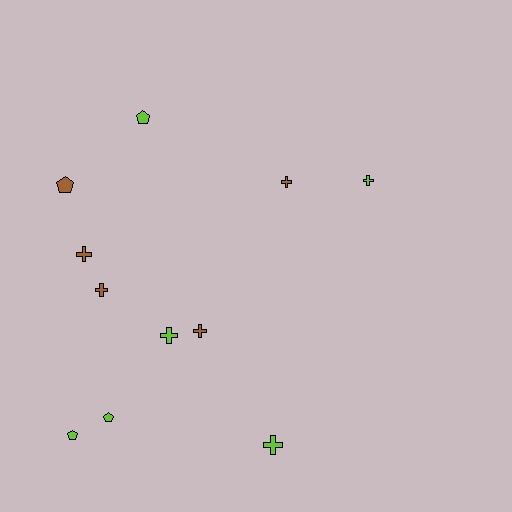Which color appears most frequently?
Lime, with 6 objects.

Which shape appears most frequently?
Cross, with 7 objects.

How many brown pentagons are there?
There is 1 brown pentagon.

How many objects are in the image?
There are 11 objects.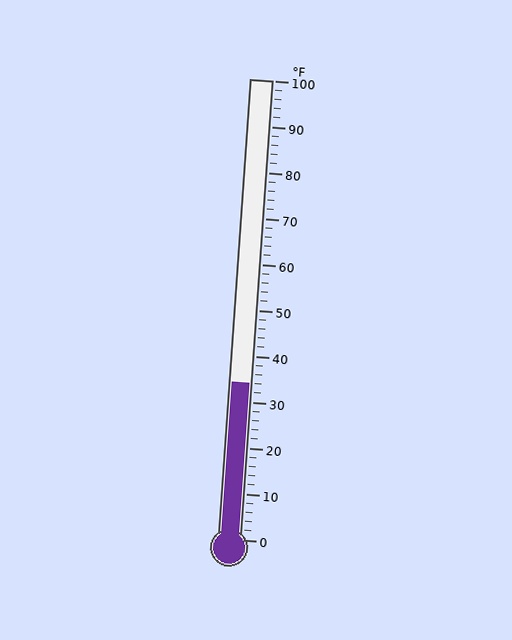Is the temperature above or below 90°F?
The temperature is below 90°F.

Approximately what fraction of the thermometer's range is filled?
The thermometer is filled to approximately 35% of its range.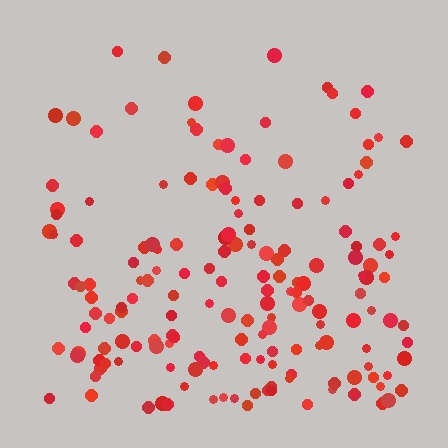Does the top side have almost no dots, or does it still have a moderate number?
Still a moderate number, just noticeably fewer than the bottom.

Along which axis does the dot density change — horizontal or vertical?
Vertical.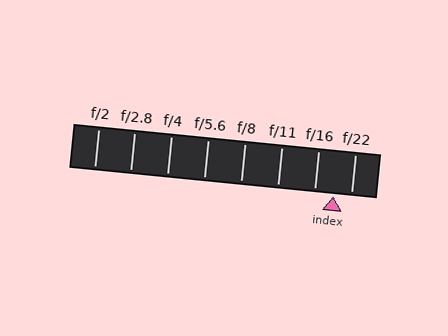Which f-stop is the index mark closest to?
The index mark is closest to f/22.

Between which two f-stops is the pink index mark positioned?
The index mark is between f/16 and f/22.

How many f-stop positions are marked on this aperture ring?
There are 8 f-stop positions marked.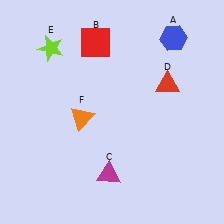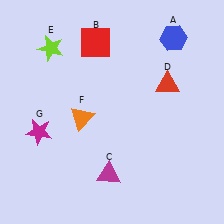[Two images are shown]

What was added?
A magenta star (G) was added in Image 2.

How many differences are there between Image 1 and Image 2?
There is 1 difference between the two images.